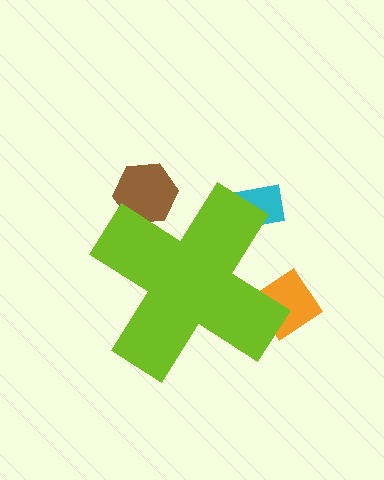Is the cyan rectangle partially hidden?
Yes, the cyan rectangle is partially hidden behind the lime cross.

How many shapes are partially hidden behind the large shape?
3 shapes are partially hidden.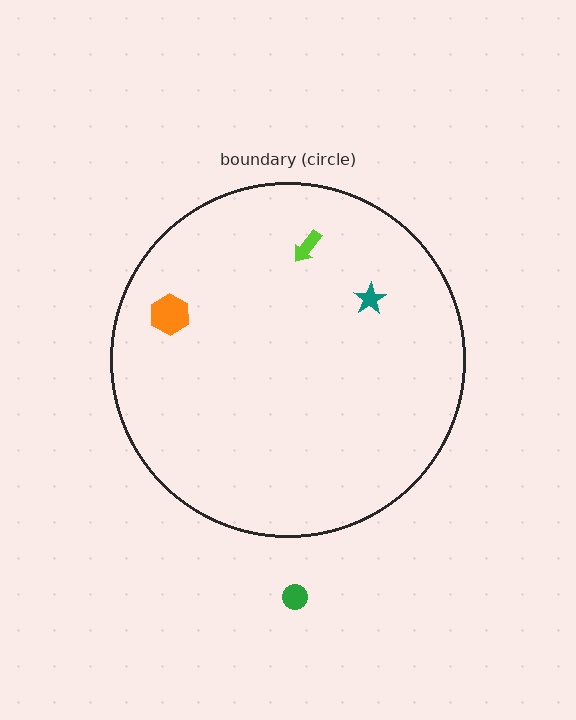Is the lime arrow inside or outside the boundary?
Inside.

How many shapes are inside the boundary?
3 inside, 1 outside.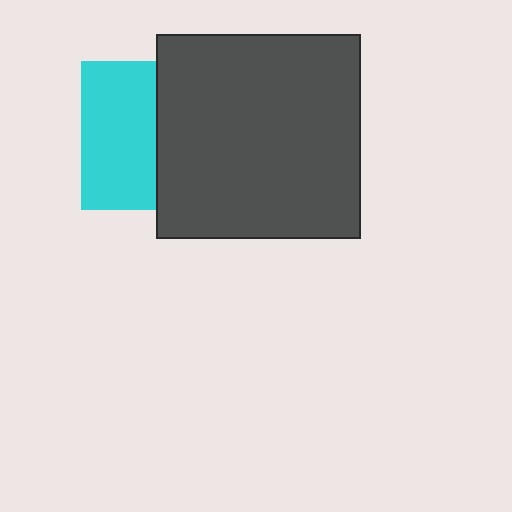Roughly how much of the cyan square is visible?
About half of it is visible (roughly 50%).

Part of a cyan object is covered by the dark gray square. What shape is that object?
It is a square.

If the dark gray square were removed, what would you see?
You would see the complete cyan square.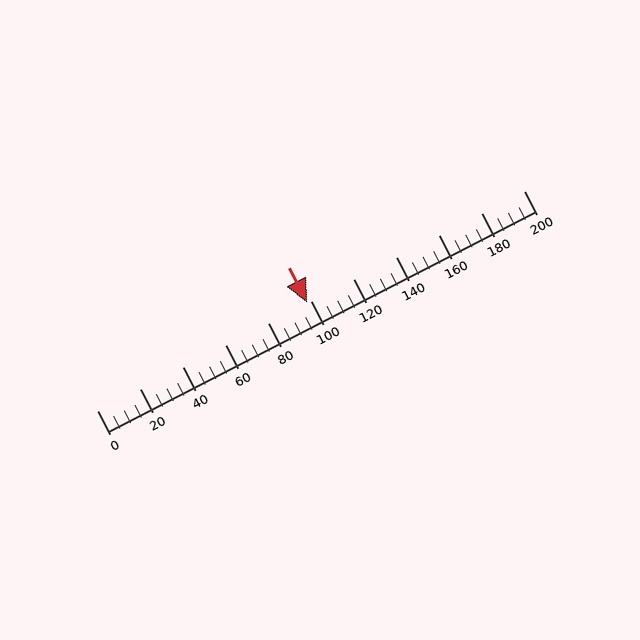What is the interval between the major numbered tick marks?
The major tick marks are spaced 20 units apart.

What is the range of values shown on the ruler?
The ruler shows values from 0 to 200.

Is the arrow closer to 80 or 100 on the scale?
The arrow is closer to 100.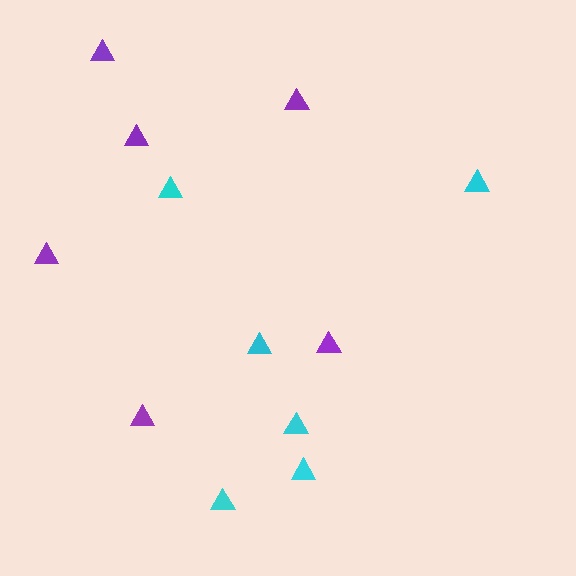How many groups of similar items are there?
There are 2 groups: one group of cyan triangles (6) and one group of purple triangles (6).